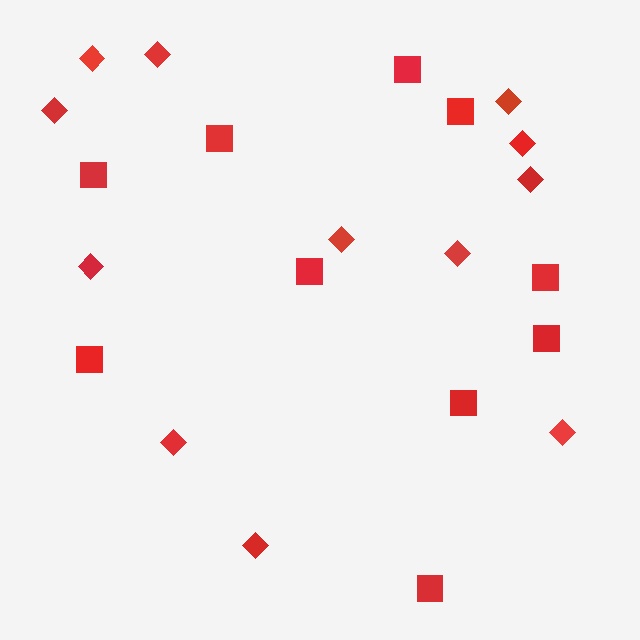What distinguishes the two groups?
There are 2 groups: one group of squares (10) and one group of diamonds (12).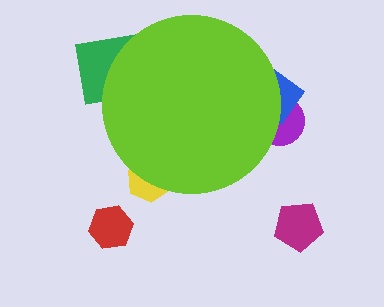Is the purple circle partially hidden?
Yes, the purple circle is partially hidden behind the lime circle.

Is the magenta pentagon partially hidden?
No, the magenta pentagon is fully visible.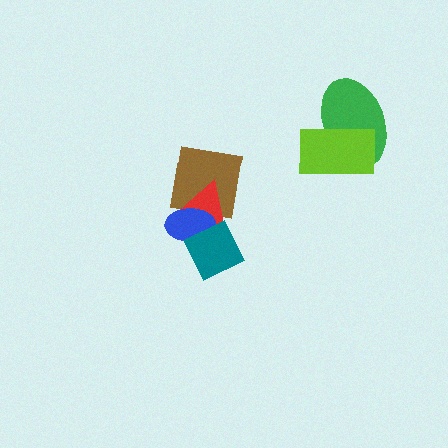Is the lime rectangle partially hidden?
No, no other shape covers it.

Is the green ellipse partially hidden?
Yes, it is partially covered by another shape.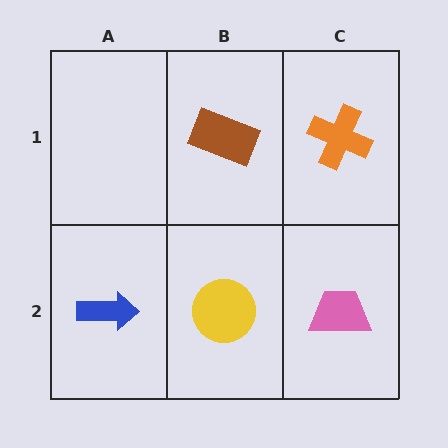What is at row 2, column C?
A pink trapezoid.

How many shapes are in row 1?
2 shapes.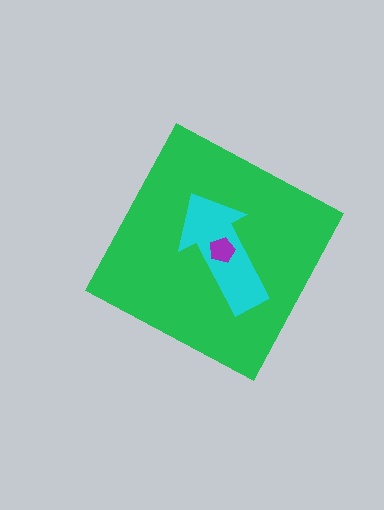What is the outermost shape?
The green diamond.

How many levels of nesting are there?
3.